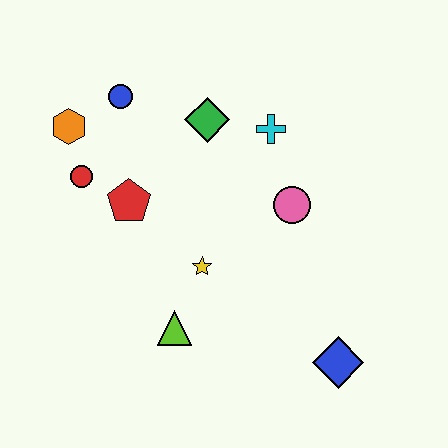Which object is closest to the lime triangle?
The yellow star is closest to the lime triangle.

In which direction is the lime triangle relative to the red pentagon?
The lime triangle is below the red pentagon.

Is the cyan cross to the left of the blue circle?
No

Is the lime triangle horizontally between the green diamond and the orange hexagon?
Yes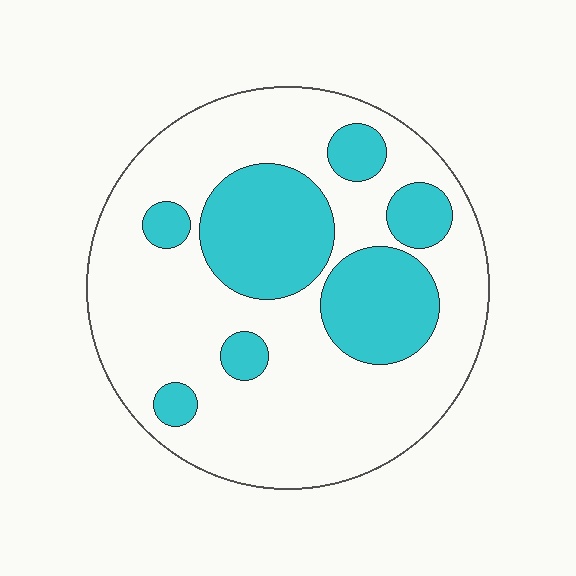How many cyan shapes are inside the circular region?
7.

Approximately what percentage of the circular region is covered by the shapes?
Approximately 30%.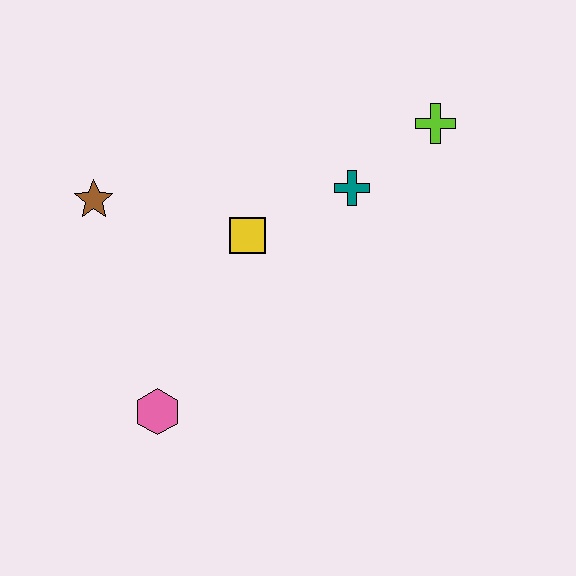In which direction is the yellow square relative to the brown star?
The yellow square is to the right of the brown star.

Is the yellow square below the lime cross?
Yes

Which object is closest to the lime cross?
The teal cross is closest to the lime cross.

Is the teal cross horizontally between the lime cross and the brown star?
Yes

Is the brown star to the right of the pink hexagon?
No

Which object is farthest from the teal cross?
The pink hexagon is farthest from the teal cross.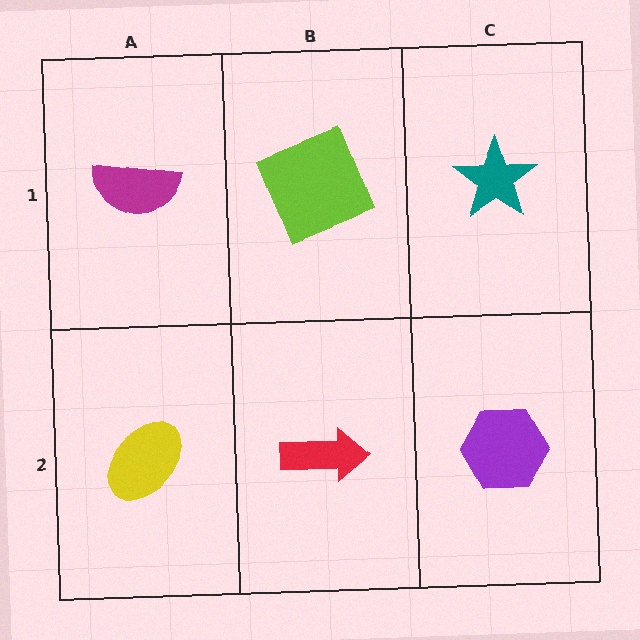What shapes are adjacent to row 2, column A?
A magenta semicircle (row 1, column A), a red arrow (row 2, column B).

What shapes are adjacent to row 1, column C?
A purple hexagon (row 2, column C), a lime square (row 1, column B).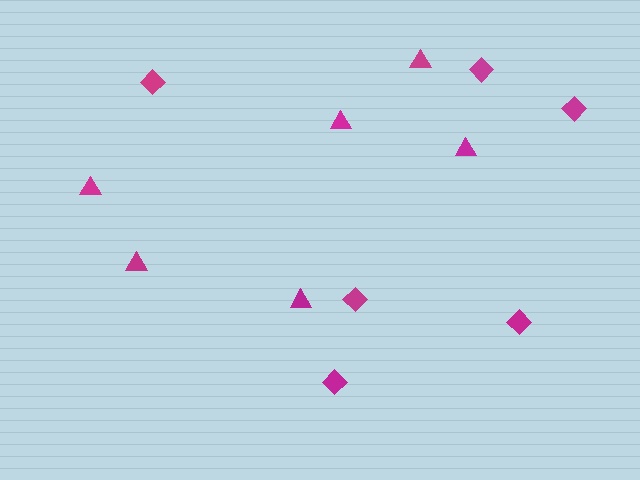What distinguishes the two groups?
There are 2 groups: one group of diamonds (6) and one group of triangles (6).